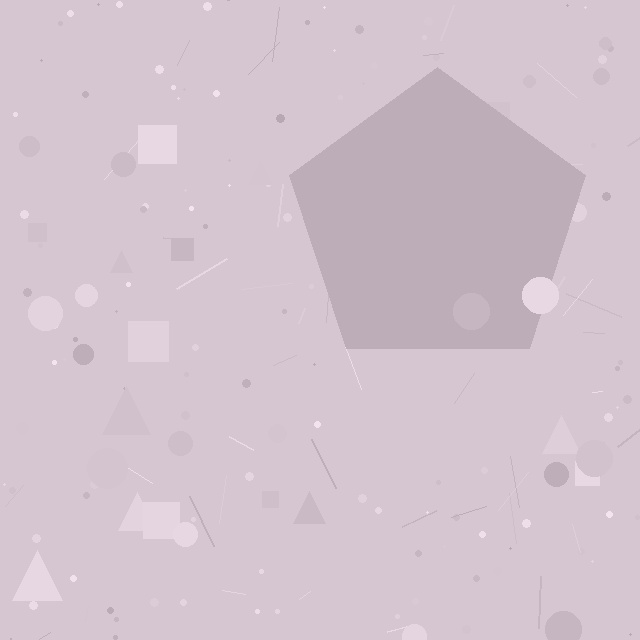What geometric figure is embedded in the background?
A pentagon is embedded in the background.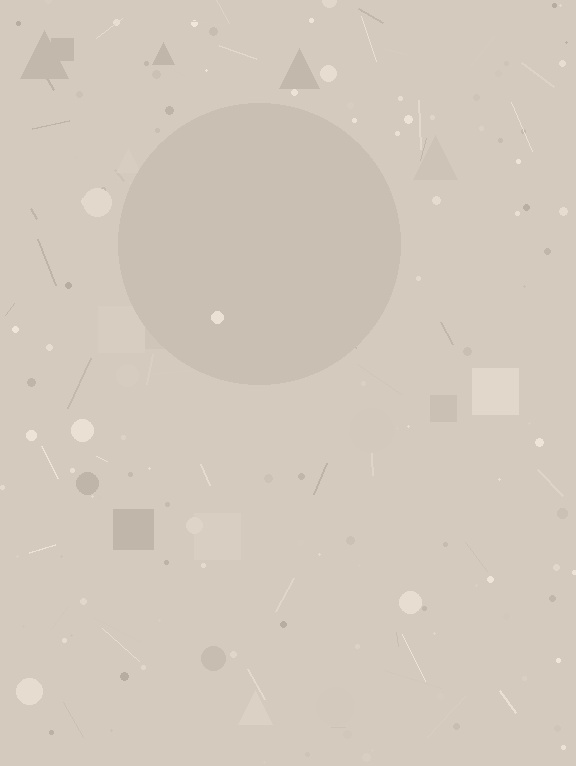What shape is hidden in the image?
A circle is hidden in the image.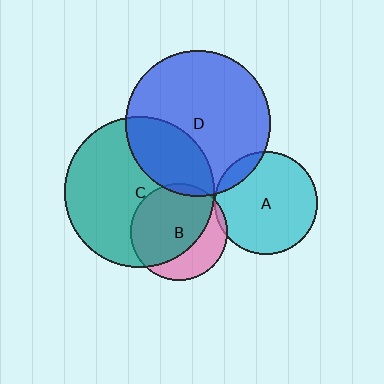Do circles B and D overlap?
Yes.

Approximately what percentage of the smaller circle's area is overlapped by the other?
Approximately 5%.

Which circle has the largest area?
Circle C (teal).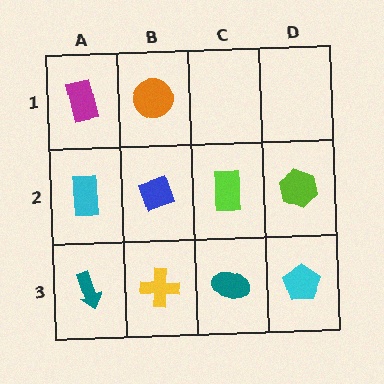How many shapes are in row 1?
2 shapes.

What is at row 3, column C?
A teal ellipse.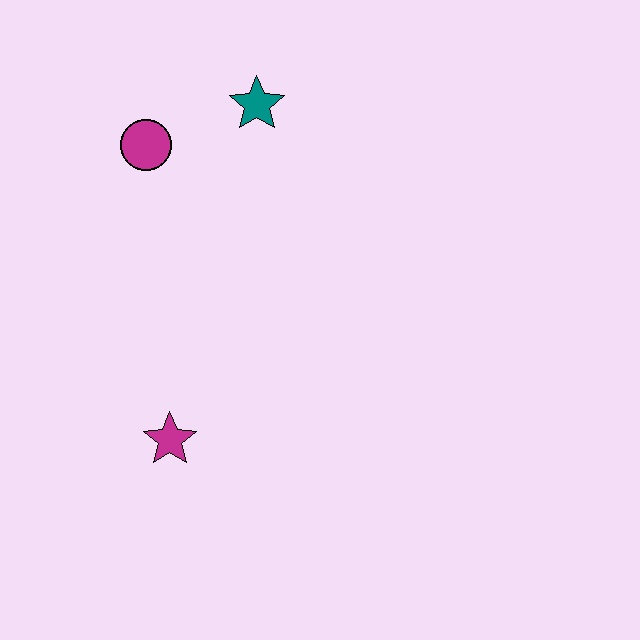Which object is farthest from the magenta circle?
The magenta star is farthest from the magenta circle.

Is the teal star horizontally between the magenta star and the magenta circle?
No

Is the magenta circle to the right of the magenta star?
No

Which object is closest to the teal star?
The magenta circle is closest to the teal star.